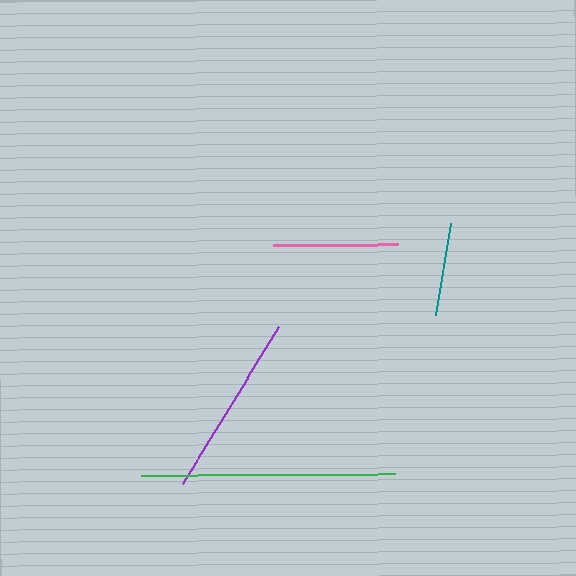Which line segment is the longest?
The green line is the longest at approximately 253 pixels.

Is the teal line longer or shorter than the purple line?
The purple line is longer than the teal line.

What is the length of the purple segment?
The purple segment is approximately 183 pixels long.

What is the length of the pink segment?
The pink segment is approximately 125 pixels long.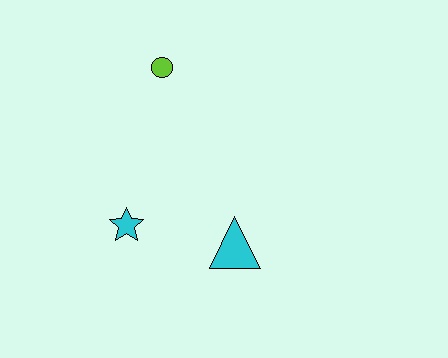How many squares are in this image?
There are no squares.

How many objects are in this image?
There are 3 objects.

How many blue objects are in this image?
There are no blue objects.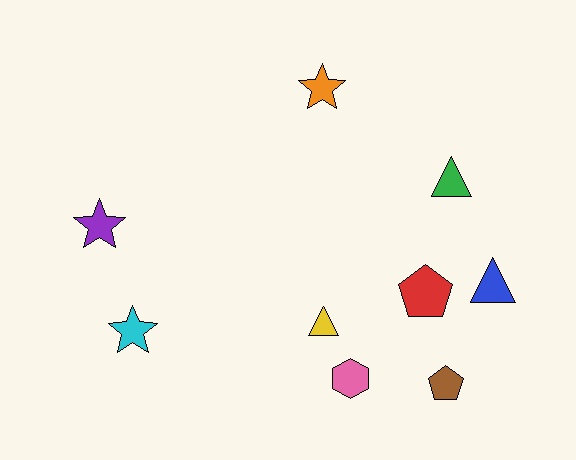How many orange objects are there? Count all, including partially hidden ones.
There is 1 orange object.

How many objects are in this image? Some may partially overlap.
There are 9 objects.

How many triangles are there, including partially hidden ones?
There are 3 triangles.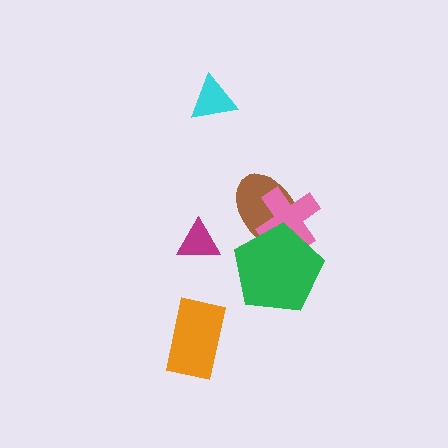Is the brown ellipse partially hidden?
Yes, it is partially covered by another shape.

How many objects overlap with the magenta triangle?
0 objects overlap with the magenta triangle.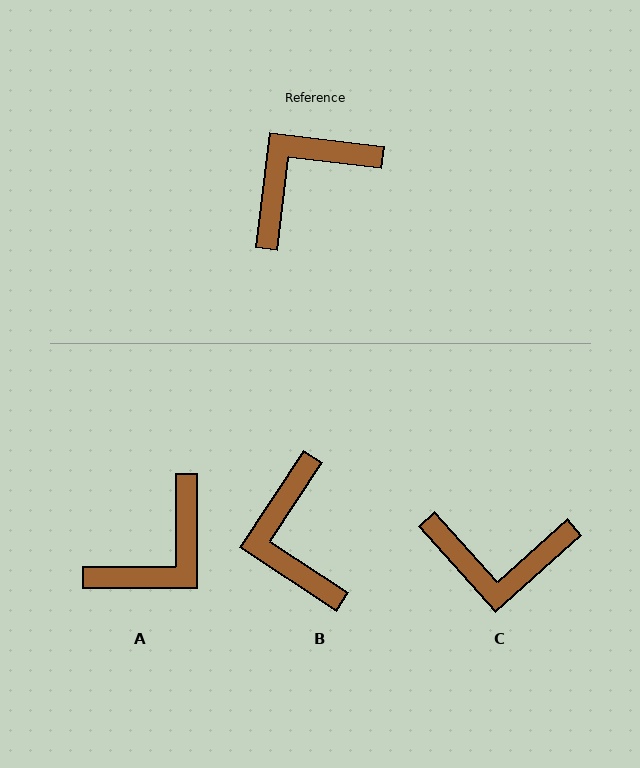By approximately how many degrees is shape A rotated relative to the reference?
Approximately 173 degrees clockwise.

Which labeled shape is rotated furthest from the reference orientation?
A, about 173 degrees away.